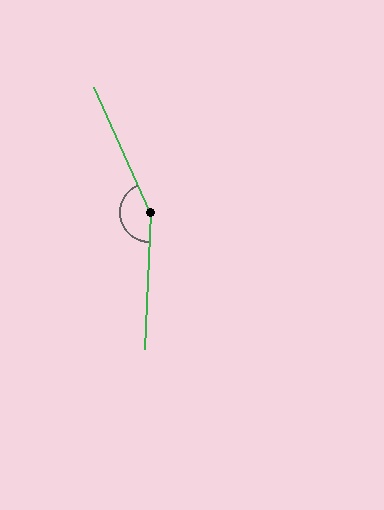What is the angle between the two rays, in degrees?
Approximately 154 degrees.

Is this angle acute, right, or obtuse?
It is obtuse.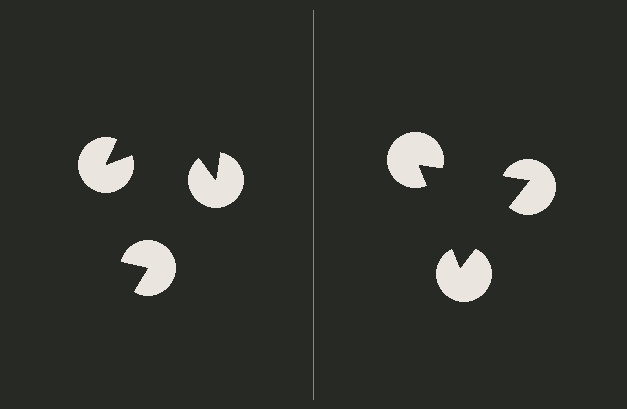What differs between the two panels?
The pac-man discs are positioned identically on both sides; only the wedge orientations differ. On the right they align to a triangle; on the left they are misaligned.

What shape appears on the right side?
An illusory triangle.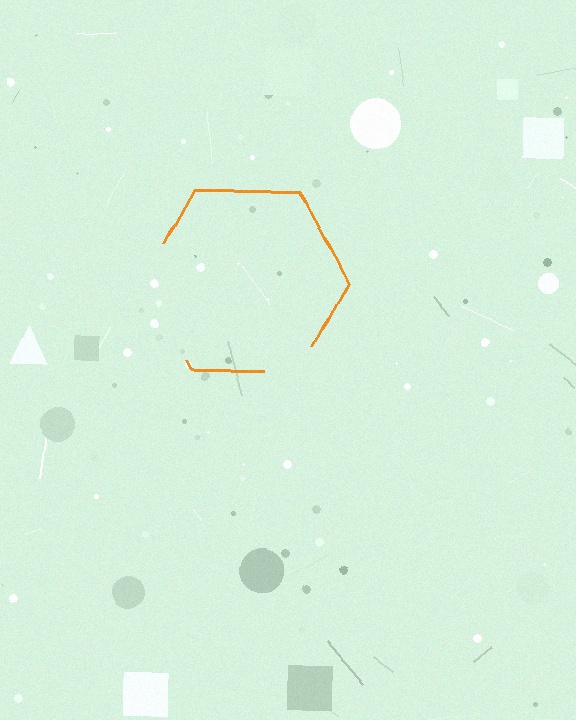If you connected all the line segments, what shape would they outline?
They would outline a hexagon.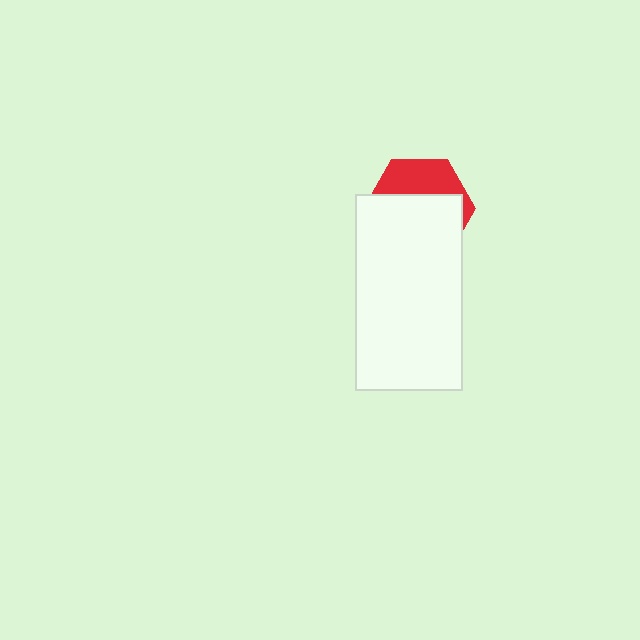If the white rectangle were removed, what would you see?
You would see the complete red hexagon.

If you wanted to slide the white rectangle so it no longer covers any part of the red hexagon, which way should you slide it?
Slide it down — that is the most direct way to separate the two shapes.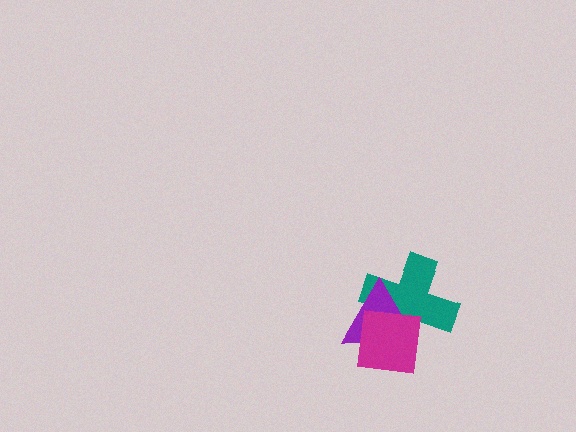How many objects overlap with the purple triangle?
2 objects overlap with the purple triangle.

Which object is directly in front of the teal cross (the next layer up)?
The purple triangle is directly in front of the teal cross.